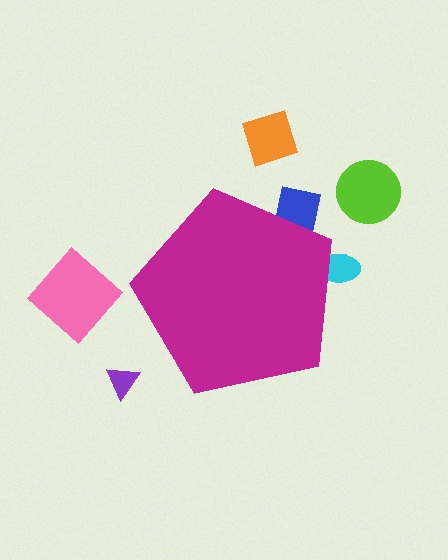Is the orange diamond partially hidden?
No, the orange diamond is fully visible.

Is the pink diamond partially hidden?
No, the pink diamond is fully visible.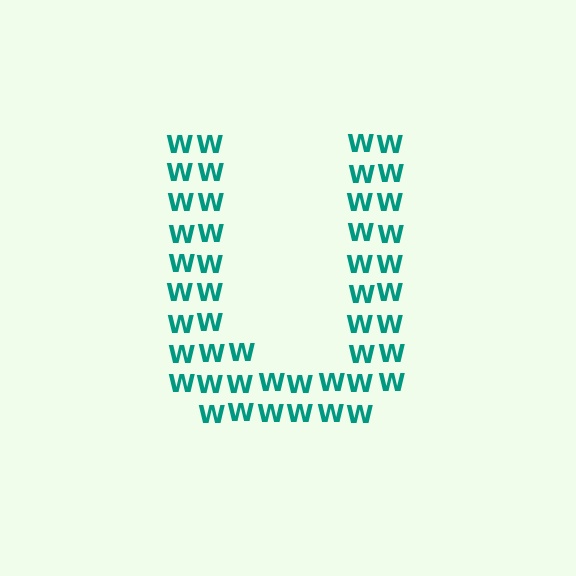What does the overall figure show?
The overall figure shows the letter U.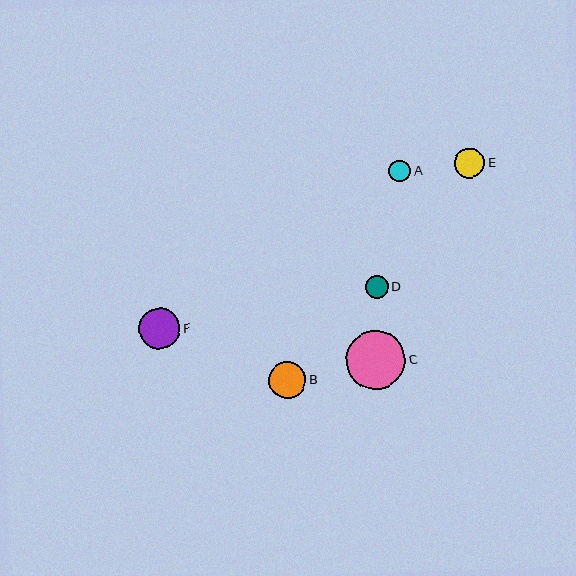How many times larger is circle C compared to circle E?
Circle C is approximately 2.0 times the size of circle E.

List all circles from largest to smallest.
From largest to smallest: C, F, B, E, D, A.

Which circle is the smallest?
Circle A is the smallest with a size of approximately 22 pixels.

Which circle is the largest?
Circle C is the largest with a size of approximately 60 pixels.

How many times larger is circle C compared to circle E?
Circle C is approximately 2.0 times the size of circle E.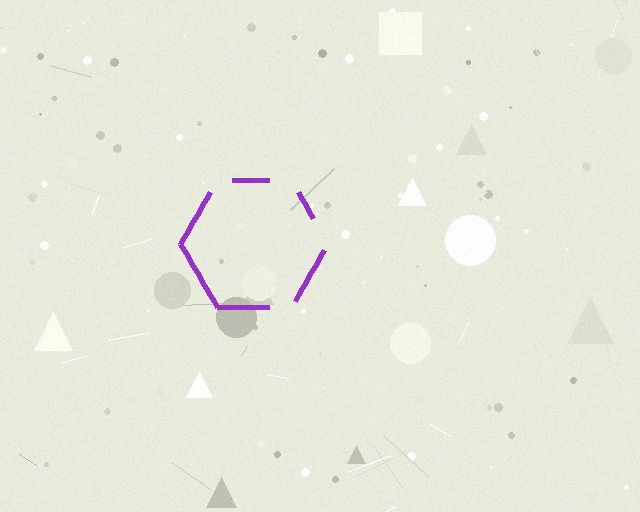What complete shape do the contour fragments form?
The contour fragments form a hexagon.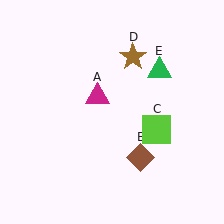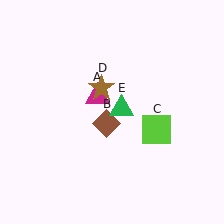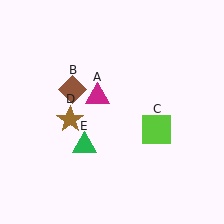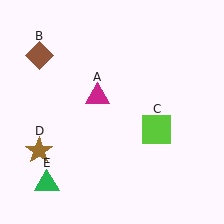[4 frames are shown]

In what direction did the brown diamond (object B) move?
The brown diamond (object B) moved up and to the left.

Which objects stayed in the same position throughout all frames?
Magenta triangle (object A) and lime square (object C) remained stationary.